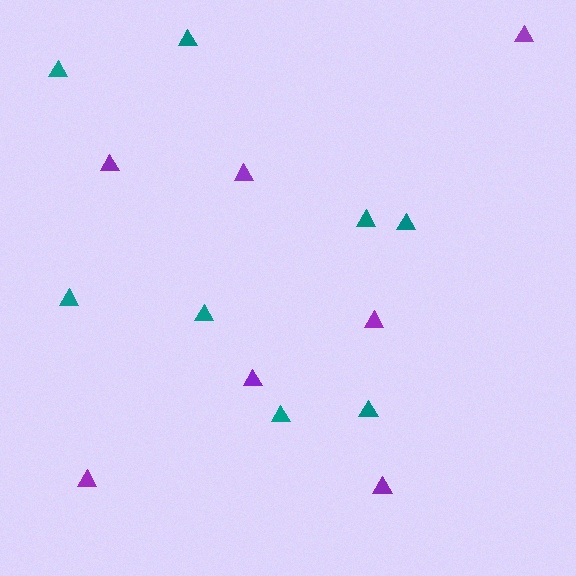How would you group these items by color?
There are 2 groups: one group of teal triangles (8) and one group of purple triangles (7).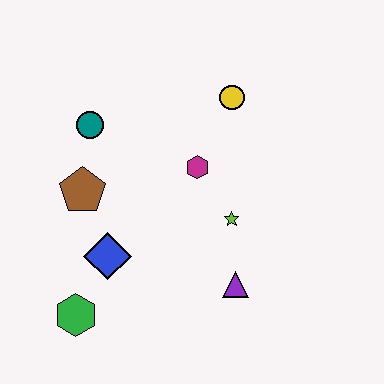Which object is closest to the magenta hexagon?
The lime star is closest to the magenta hexagon.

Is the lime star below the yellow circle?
Yes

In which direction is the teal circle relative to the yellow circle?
The teal circle is to the left of the yellow circle.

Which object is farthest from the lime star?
The green hexagon is farthest from the lime star.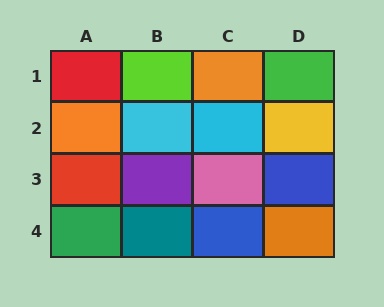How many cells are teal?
1 cell is teal.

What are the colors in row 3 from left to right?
Red, purple, pink, blue.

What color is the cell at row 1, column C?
Orange.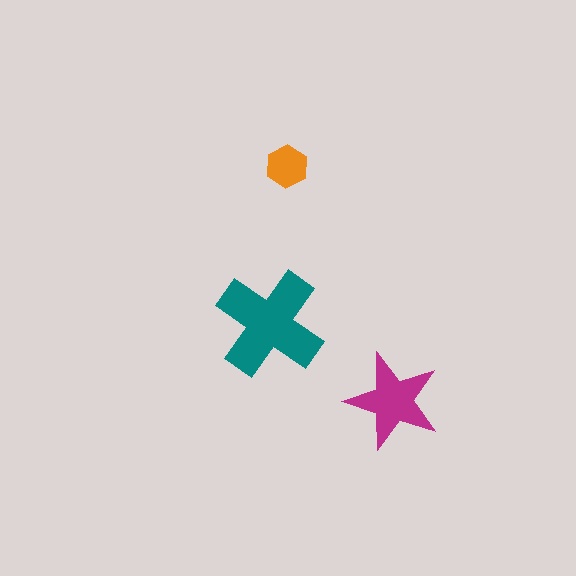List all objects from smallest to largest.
The orange hexagon, the magenta star, the teal cross.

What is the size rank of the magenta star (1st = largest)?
2nd.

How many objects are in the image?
There are 3 objects in the image.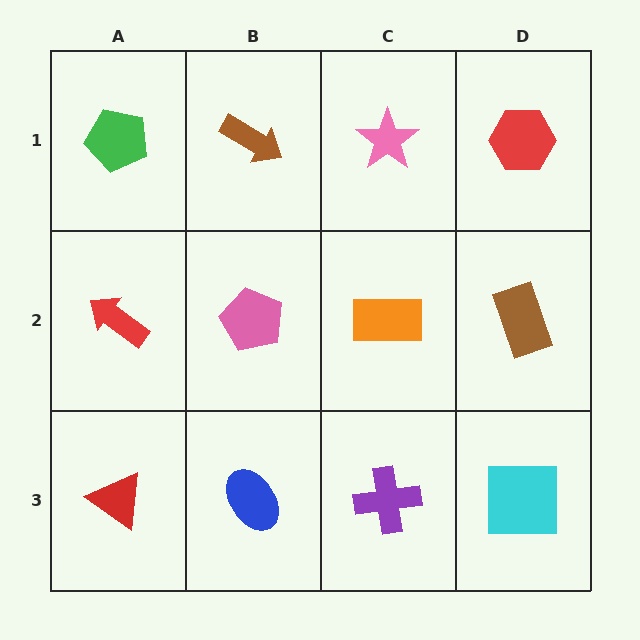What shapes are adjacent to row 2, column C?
A pink star (row 1, column C), a purple cross (row 3, column C), a pink pentagon (row 2, column B), a brown rectangle (row 2, column D).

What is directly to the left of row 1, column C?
A brown arrow.